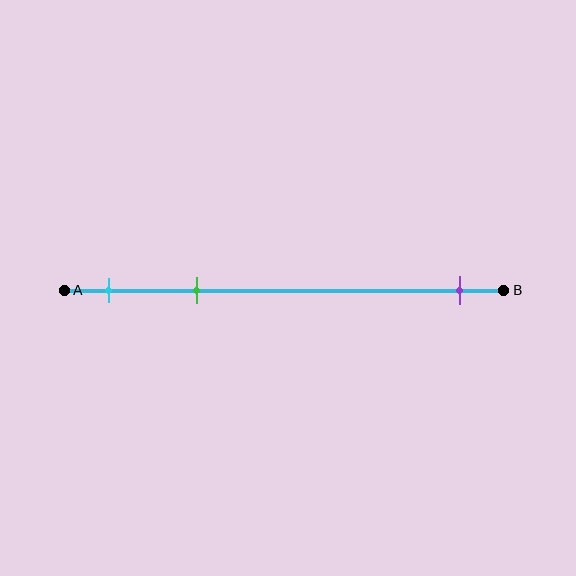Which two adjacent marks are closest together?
The cyan and green marks are the closest adjacent pair.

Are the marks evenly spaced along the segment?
No, the marks are not evenly spaced.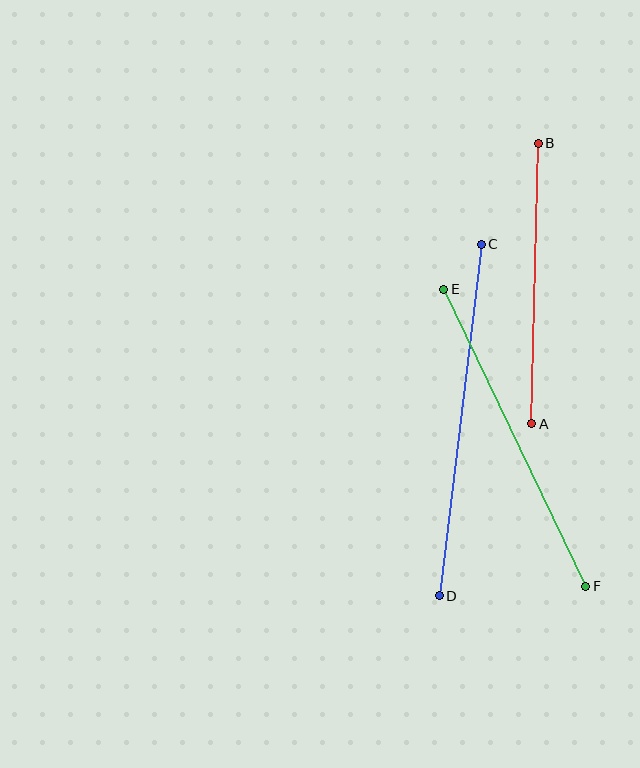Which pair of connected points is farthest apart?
Points C and D are farthest apart.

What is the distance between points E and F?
The distance is approximately 329 pixels.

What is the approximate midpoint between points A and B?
The midpoint is at approximately (535, 284) pixels.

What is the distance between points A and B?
The distance is approximately 281 pixels.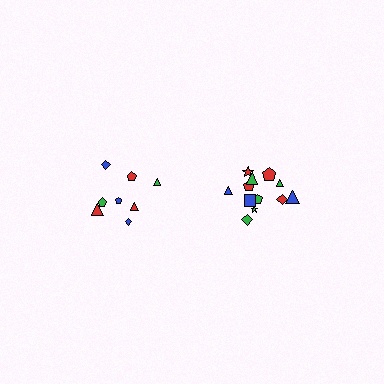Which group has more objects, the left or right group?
The right group.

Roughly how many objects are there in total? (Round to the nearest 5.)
Roughly 20 objects in total.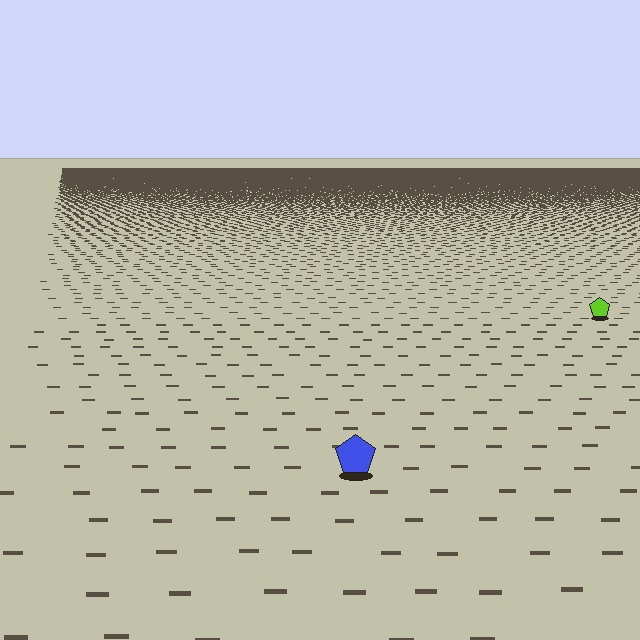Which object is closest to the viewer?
The blue pentagon is closest. The texture marks near it are larger and more spread out.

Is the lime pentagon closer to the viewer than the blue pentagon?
No. The blue pentagon is closer — you can tell from the texture gradient: the ground texture is coarser near it.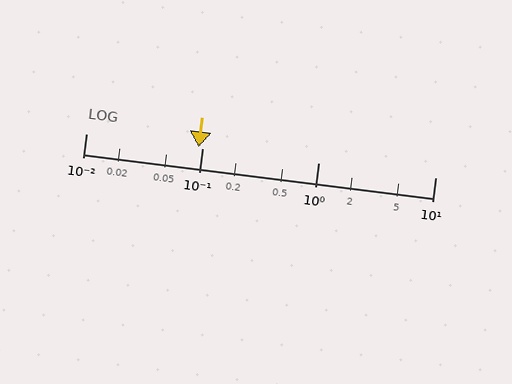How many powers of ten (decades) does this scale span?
The scale spans 3 decades, from 0.01 to 10.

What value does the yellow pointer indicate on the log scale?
The pointer indicates approximately 0.092.